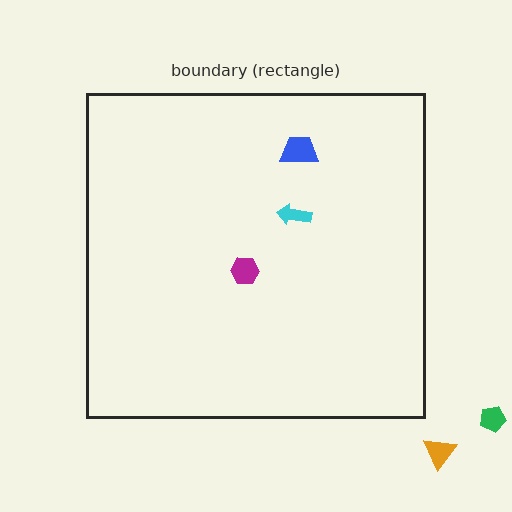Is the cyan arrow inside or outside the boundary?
Inside.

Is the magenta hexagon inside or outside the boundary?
Inside.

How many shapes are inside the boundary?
3 inside, 2 outside.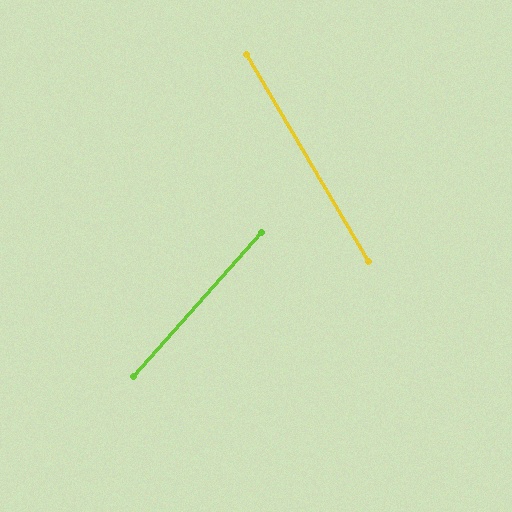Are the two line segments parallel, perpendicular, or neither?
Neither parallel nor perpendicular — they differ by about 72°.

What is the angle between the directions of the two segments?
Approximately 72 degrees.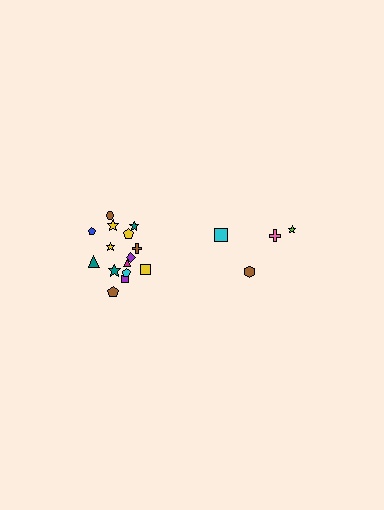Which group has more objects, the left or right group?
The left group.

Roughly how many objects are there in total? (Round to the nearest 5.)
Roughly 20 objects in total.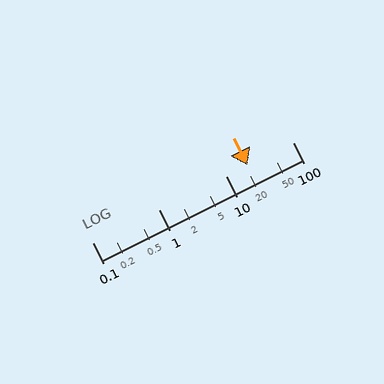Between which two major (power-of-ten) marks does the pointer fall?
The pointer is between 10 and 100.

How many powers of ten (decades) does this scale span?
The scale spans 3 decades, from 0.1 to 100.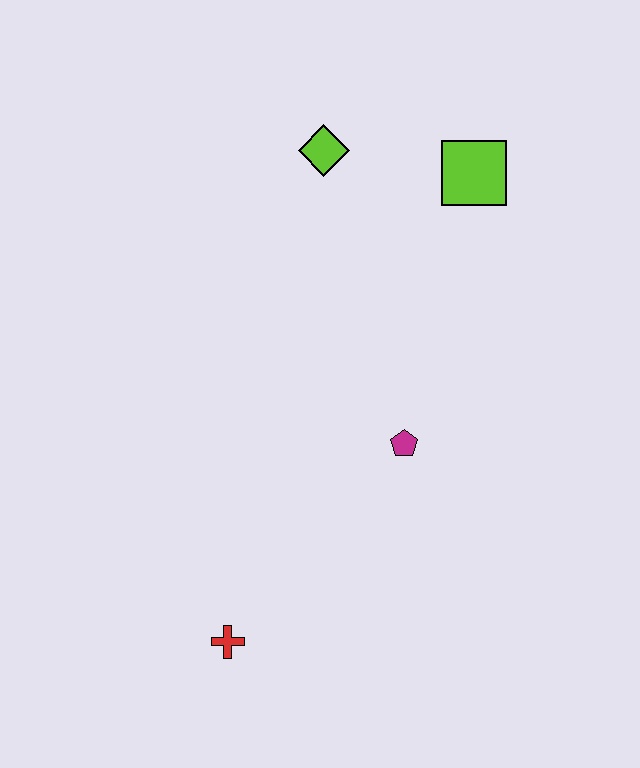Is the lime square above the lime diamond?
No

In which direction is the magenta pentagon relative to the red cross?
The magenta pentagon is above the red cross.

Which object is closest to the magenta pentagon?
The red cross is closest to the magenta pentagon.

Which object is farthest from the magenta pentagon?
The lime diamond is farthest from the magenta pentagon.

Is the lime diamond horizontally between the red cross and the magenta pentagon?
Yes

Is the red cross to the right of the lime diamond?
No